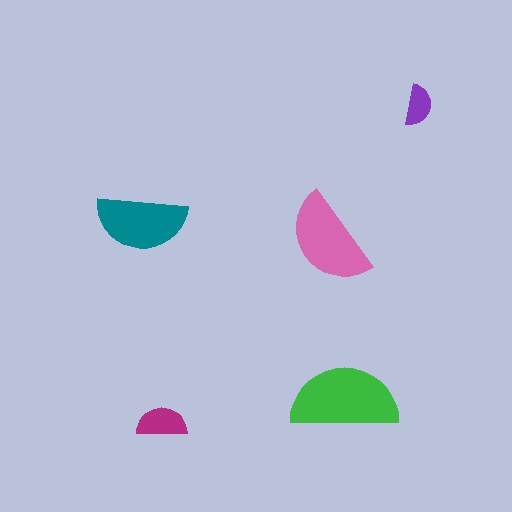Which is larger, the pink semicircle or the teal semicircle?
The pink one.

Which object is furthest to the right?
The purple semicircle is rightmost.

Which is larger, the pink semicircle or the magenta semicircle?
The pink one.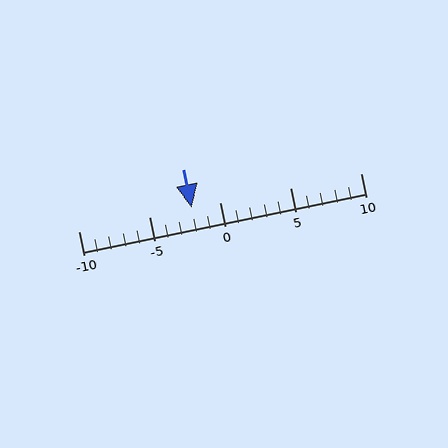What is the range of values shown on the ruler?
The ruler shows values from -10 to 10.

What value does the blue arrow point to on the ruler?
The blue arrow points to approximately -2.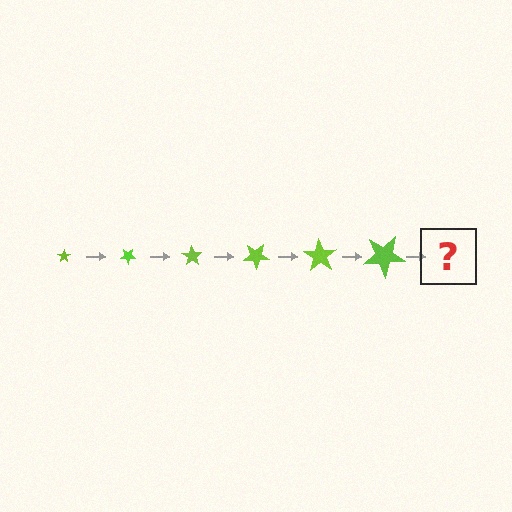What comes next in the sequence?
The next element should be a star, larger than the previous one and rotated 210 degrees from the start.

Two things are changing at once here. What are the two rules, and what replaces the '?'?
The two rules are that the star grows larger each step and it rotates 35 degrees each step. The '?' should be a star, larger than the previous one and rotated 210 degrees from the start.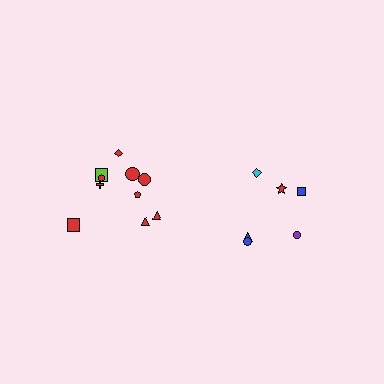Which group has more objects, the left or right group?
The left group.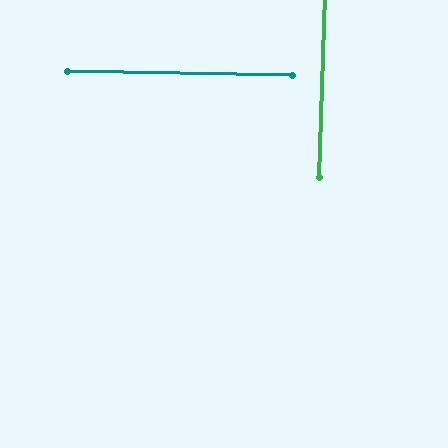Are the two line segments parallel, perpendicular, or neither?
Perpendicular — they meet at approximately 89°.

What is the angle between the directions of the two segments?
Approximately 89 degrees.